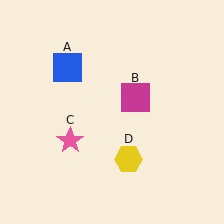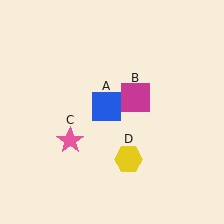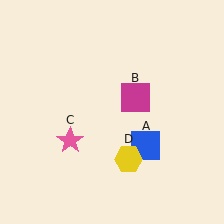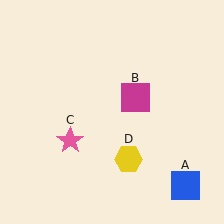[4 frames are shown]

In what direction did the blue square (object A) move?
The blue square (object A) moved down and to the right.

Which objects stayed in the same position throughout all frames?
Magenta square (object B) and pink star (object C) and yellow hexagon (object D) remained stationary.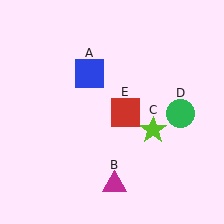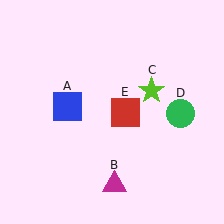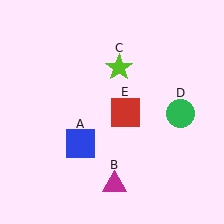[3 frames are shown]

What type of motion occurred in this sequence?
The blue square (object A), lime star (object C) rotated counterclockwise around the center of the scene.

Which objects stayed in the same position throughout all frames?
Magenta triangle (object B) and green circle (object D) and red square (object E) remained stationary.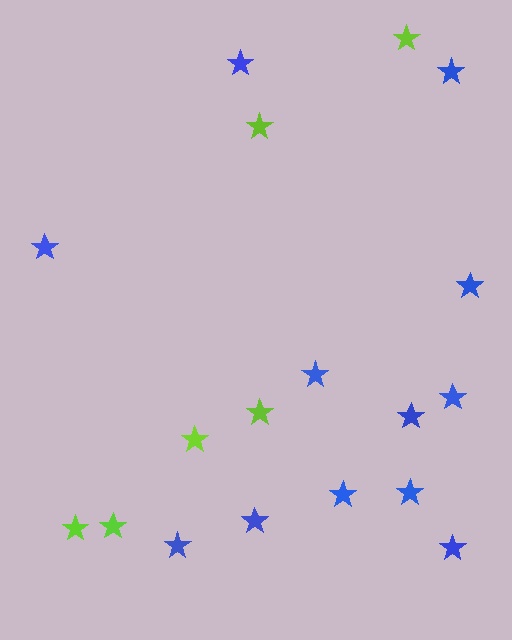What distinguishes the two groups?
There are 2 groups: one group of lime stars (6) and one group of blue stars (12).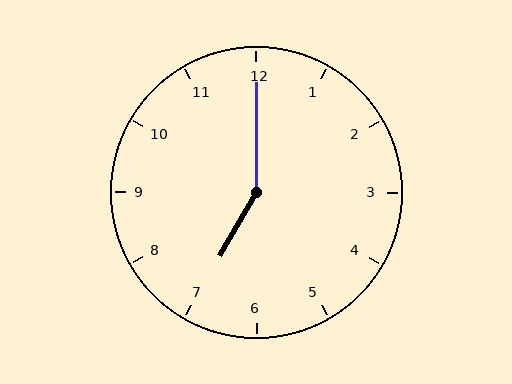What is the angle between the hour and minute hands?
Approximately 150 degrees.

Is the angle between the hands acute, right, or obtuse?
It is obtuse.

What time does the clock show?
7:00.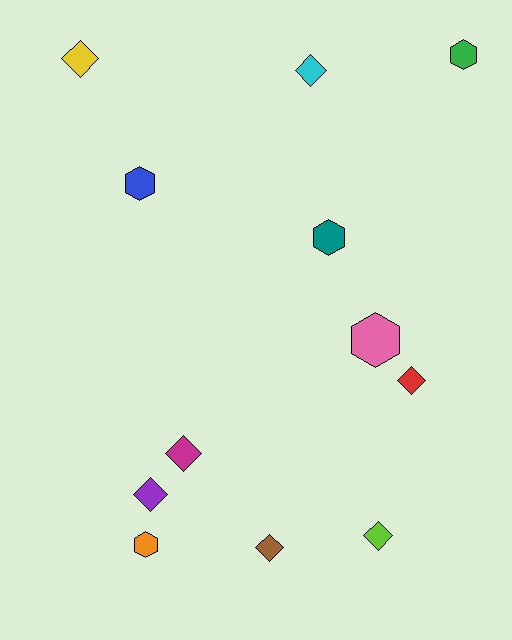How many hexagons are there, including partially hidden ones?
There are 5 hexagons.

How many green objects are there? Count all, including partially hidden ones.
There is 1 green object.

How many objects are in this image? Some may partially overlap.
There are 12 objects.